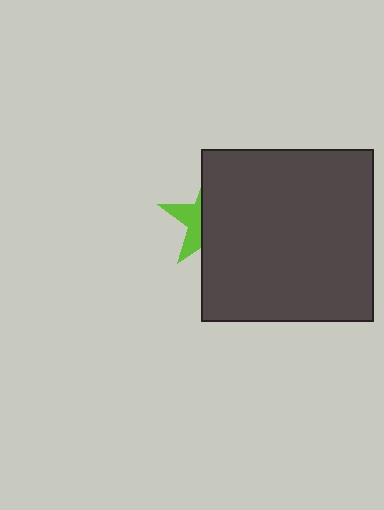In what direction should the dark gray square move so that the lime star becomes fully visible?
The dark gray square should move right. That is the shortest direction to clear the overlap and leave the lime star fully visible.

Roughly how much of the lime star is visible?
A small part of it is visible (roughly 36%).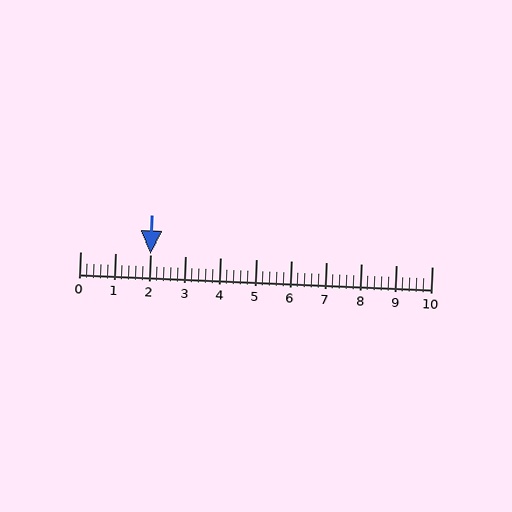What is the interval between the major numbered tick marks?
The major tick marks are spaced 1 units apart.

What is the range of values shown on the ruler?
The ruler shows values from 0 to 10.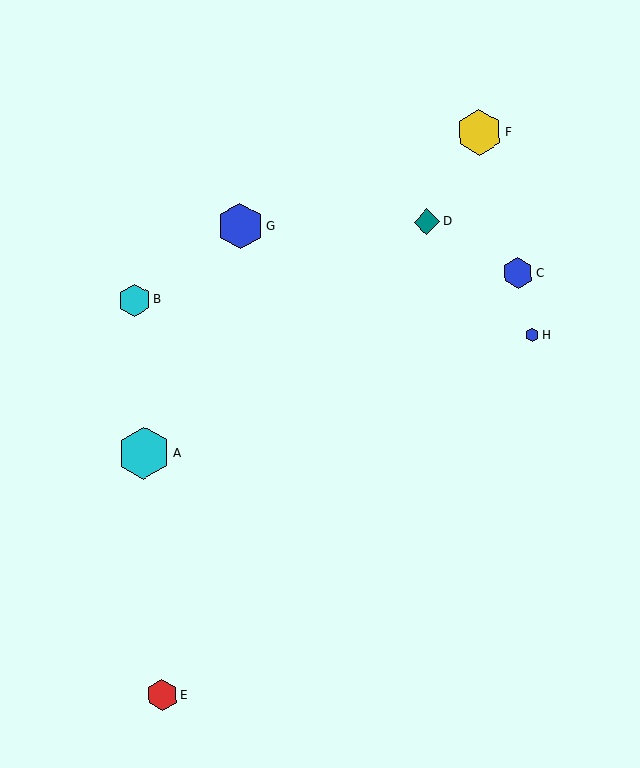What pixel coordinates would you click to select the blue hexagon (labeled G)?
Click at (240, 226) to select the blue hexagon G.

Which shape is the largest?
The cyan hexagon (labeled A) is the largest.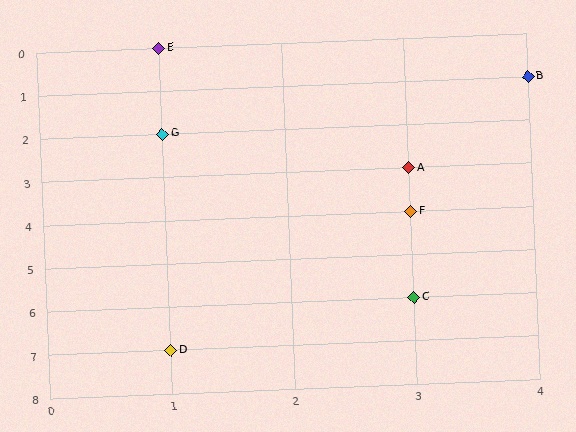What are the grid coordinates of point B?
Point B is at grid coordinates (4, 1).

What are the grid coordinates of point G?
Point G is at grid coordinates (1, 2).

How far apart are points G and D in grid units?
Points G and D are 5 rows apart.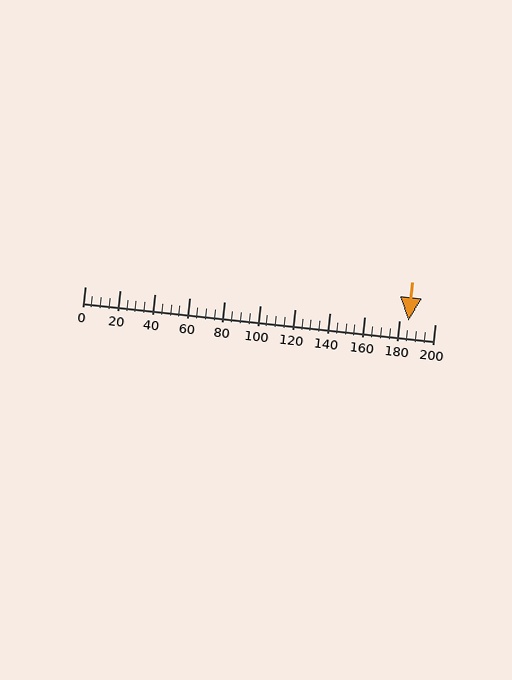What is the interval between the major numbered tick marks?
The major tick marks are spaced 20 units apart.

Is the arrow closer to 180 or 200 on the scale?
The arrow is closer to 180.